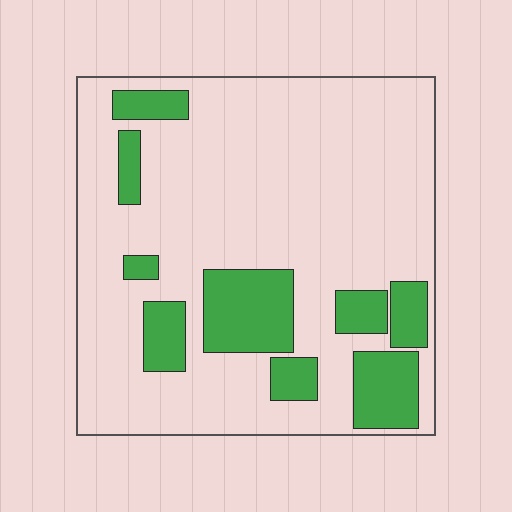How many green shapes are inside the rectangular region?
9.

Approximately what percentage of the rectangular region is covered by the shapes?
Approximately 20%.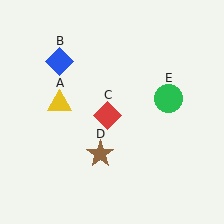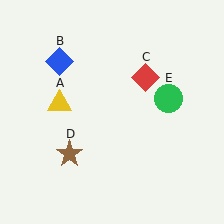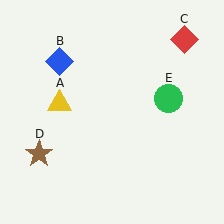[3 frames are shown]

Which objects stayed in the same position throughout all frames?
Yellow triangle (object A) and blue diamond (object B) and green circle (object E) remained stationary.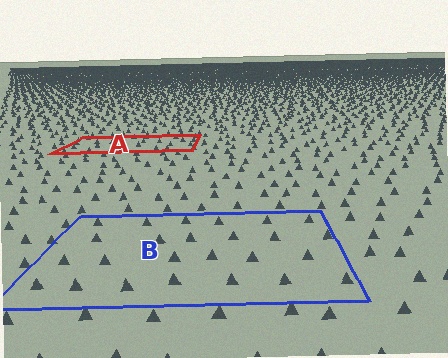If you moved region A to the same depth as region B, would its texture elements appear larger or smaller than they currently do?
They would appear larger. At a closer depth, the same texture elements are projected at a bigger on-screen size.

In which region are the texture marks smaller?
The texture marks are smaller in region A, because it is farther away.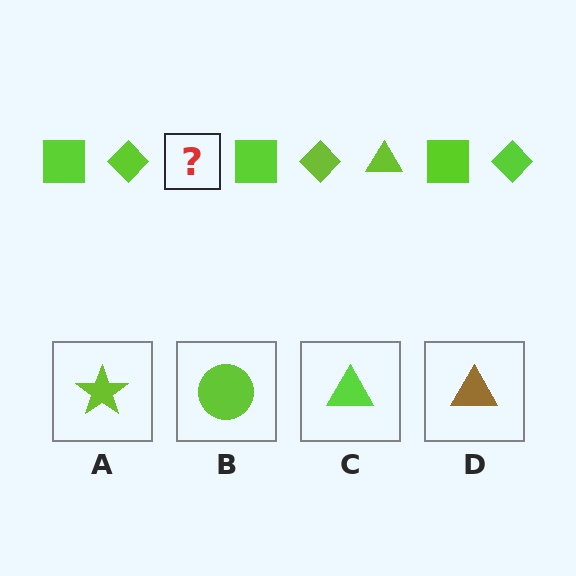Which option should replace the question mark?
Option C.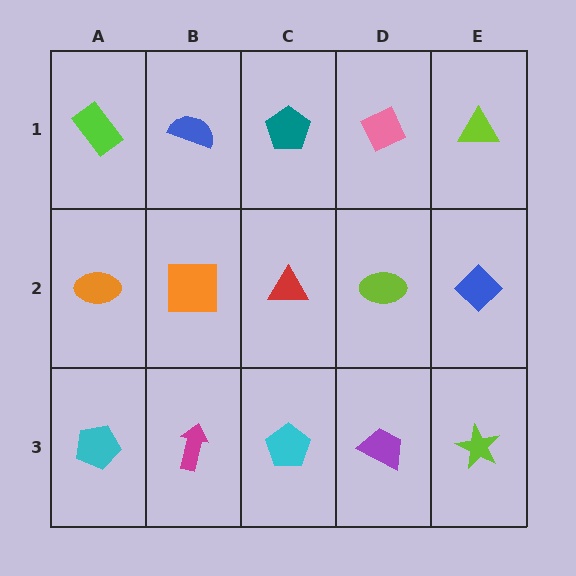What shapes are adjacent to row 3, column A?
An orange ellipse (row 2, column A), a magenta arrow (row 3, column B).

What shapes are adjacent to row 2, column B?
A blue semicircle (row 1, column B), a magenta arrow (row 3, column B), an orange ellipse (row 2, column A), a red triangle (row 2, column C).